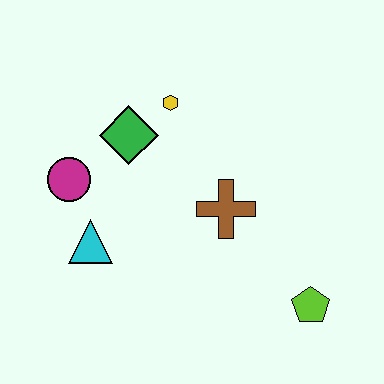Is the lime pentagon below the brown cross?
Yes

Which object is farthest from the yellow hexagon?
The lime pentagon is farthest from the yellow hexagon.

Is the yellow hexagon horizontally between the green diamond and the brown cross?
Yes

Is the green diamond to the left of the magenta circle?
No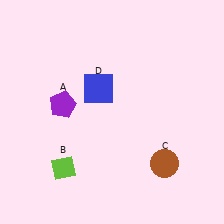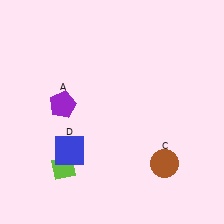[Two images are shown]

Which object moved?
The blue square (D) moved down.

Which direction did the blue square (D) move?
The blue square (D) moved down.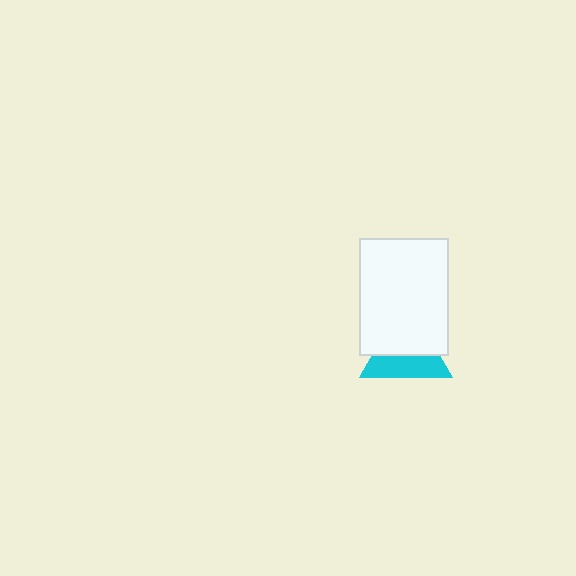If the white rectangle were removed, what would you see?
You would see the complete cyan triangle.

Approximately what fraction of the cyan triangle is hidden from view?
Roughly 53% of the cyan triangle is hidden behind the white rectangle.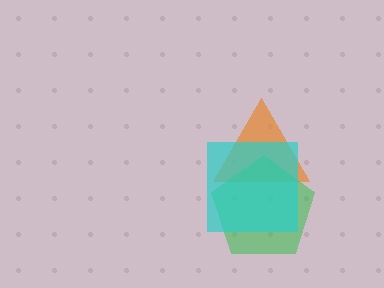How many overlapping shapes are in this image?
There are 3 overlapping shapes in the image.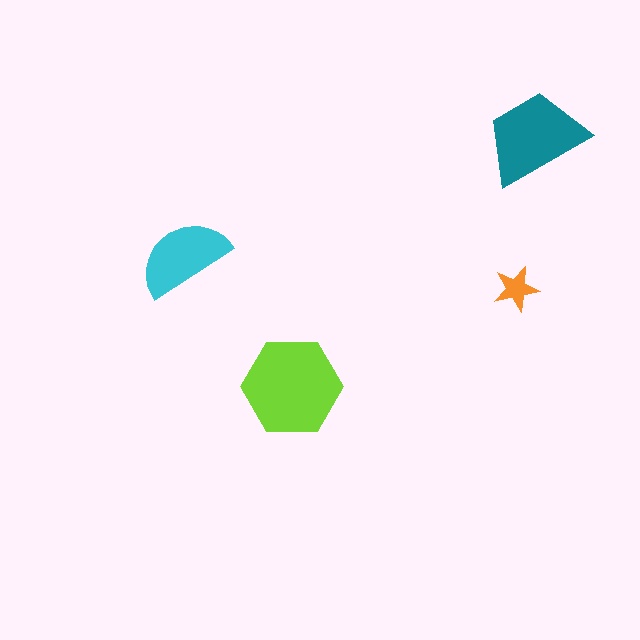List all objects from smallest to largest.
The orange star, the cyan semicircle, the teal trapezoid, the lime hexagon.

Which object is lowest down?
The lime hexagon is bottommost.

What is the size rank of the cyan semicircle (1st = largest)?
3rd.